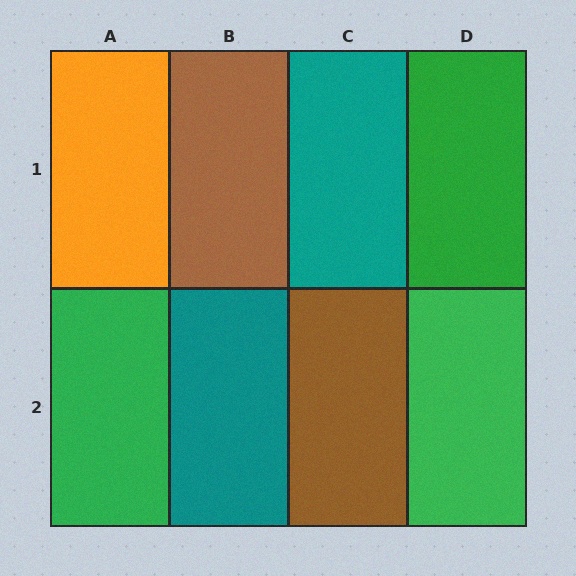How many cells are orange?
1 cell is orange.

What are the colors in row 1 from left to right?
Orange, brown, teal, green.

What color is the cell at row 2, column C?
Brown.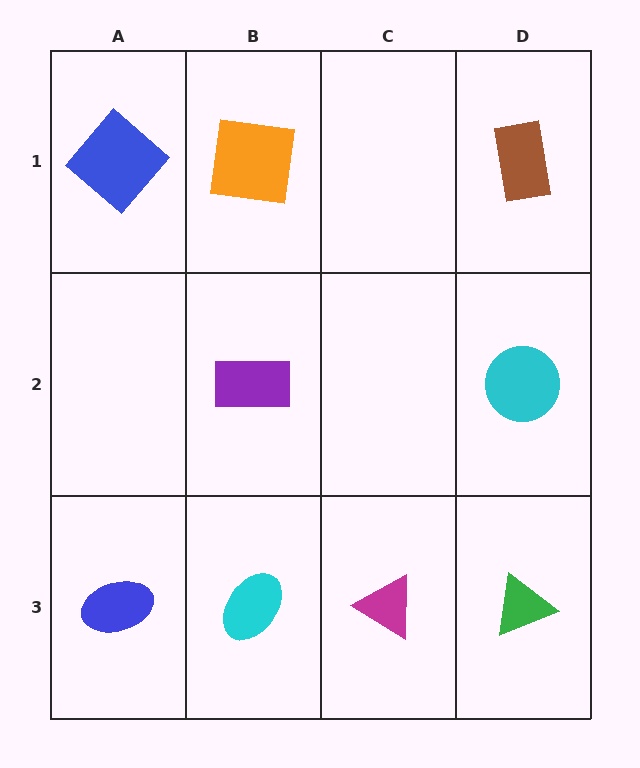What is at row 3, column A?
A blue ellipse.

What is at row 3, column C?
A magenta triangle.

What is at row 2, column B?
A purple rectangle.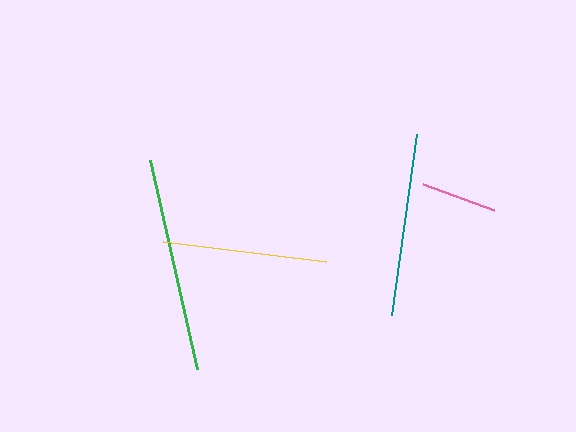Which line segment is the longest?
The green line is the longest at approximately 214 pixels.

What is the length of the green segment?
The green segment is approximately 214 pixels long.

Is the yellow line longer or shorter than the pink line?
The yellow line is longer than the pink line.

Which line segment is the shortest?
The pink line is the shortest at approximately 75 pixels.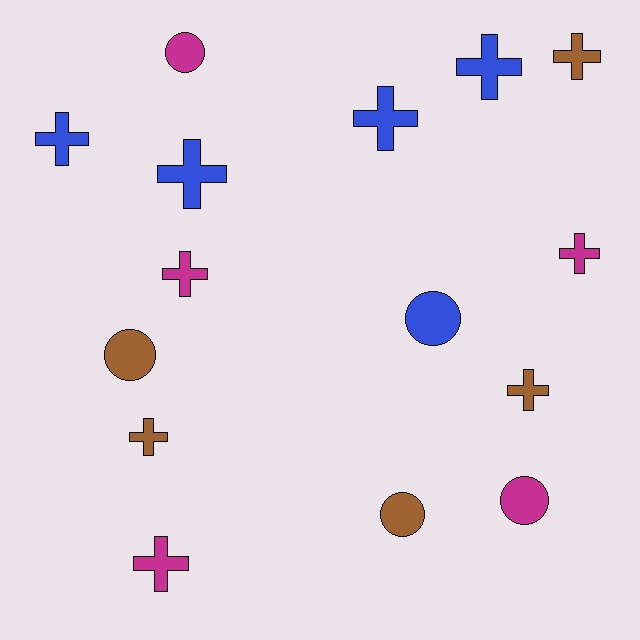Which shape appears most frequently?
Cross, with 10 objects.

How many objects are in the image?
There are 15 objects.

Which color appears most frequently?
Blue, with 5 objects.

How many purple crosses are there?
There are no purple crosses.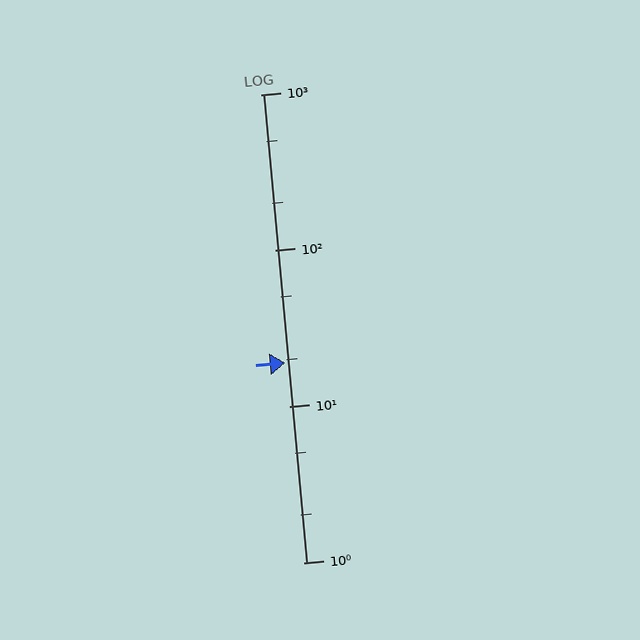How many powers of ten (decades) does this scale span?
The scale spans 3 decades, from 1 to 1000.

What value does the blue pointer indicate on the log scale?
The pointer indicates approximately 19.